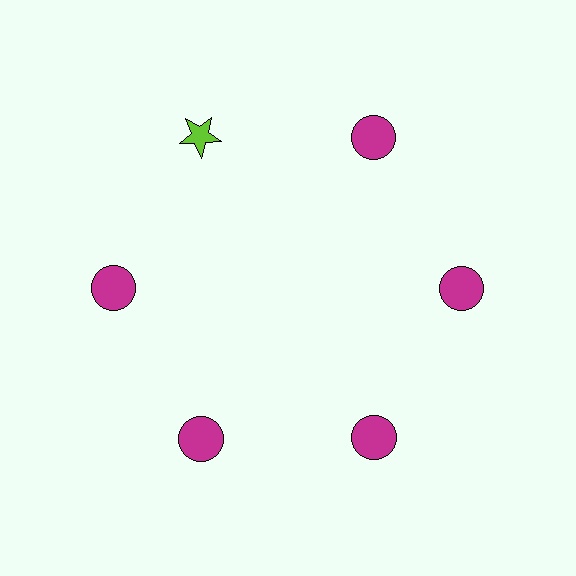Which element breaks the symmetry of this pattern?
The lime star at roughly the 11 o'clock position breaks the symmetry. All other shapes are magenta circles.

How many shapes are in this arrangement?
There are 6 shapes arranged in a ring pattern.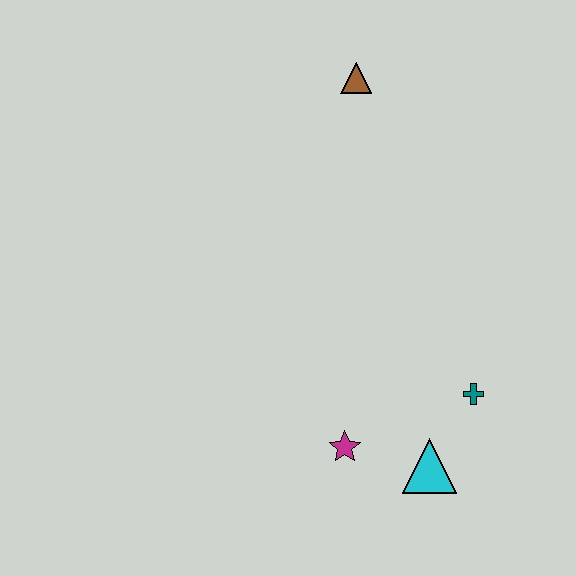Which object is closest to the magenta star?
The cyan triangle is closest to the magenta star.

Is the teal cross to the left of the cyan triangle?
No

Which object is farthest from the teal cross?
The brown triangle is farthest from the teal cross.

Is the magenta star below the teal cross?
Yes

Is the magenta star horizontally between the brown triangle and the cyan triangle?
No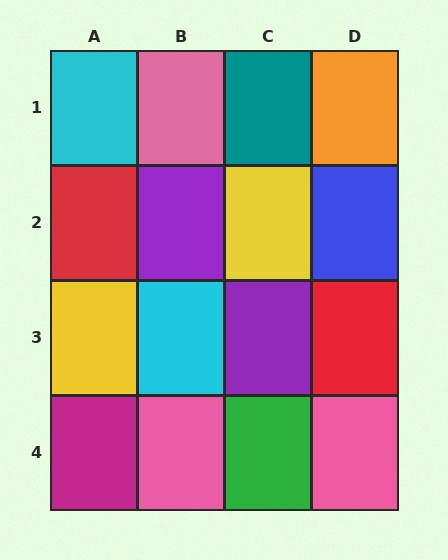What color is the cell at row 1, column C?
Teal.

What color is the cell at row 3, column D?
Red.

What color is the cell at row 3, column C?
Purple.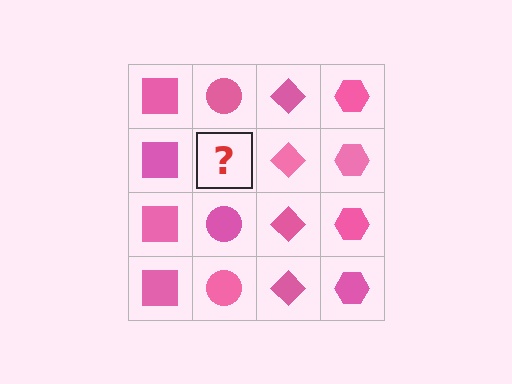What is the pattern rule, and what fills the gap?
The rule is that each column has a consistent shape. The gap should be filled with a pink circle.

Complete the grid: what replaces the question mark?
The question mark should be replaced with a pink circle.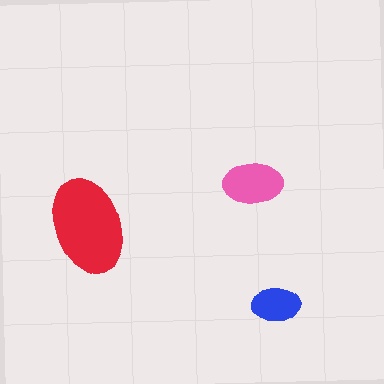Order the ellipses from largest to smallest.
the red one, the pink one, the blue one.